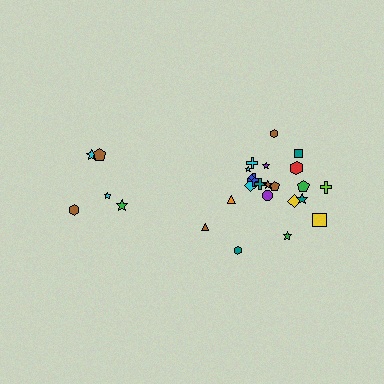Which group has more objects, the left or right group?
The right group.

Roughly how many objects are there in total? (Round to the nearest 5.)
Roughly 25 objects in total.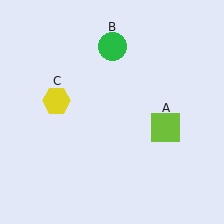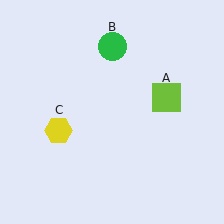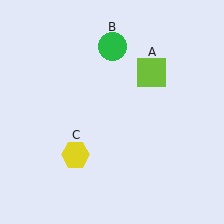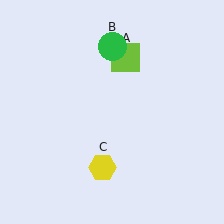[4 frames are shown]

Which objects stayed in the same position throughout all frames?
Green circle (object B) remained stationary.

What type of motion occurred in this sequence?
The lime square (object A), yellow hexagon (object C) rotated counterclockwise around the center of the scene.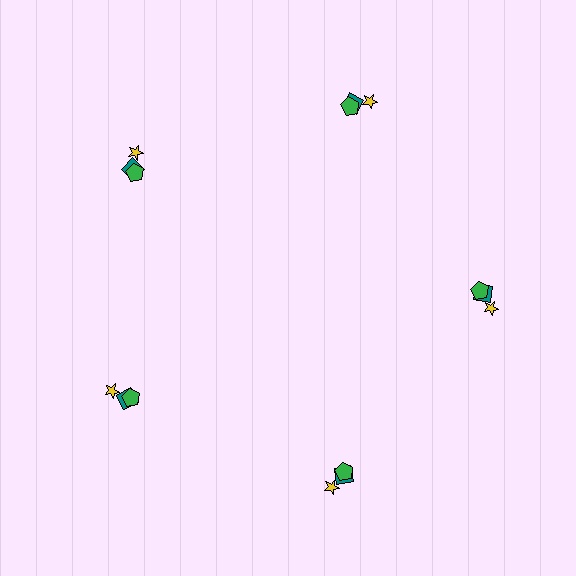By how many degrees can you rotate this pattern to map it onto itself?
The pattern maps onto itself every 72 degrees of rotation.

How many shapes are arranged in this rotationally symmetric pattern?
There are 15 shapes, arranged in 5 groups of 3.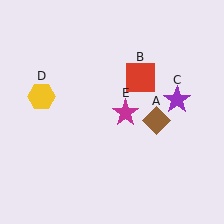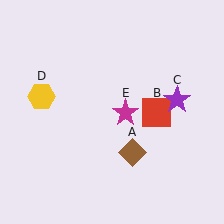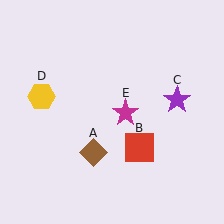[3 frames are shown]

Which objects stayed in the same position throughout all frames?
Purple star (object C) and yellow hexagon (object D) and magenta star (object E) remained stationary.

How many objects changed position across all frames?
2 objects changed position: brown diamond (object A), red square (object B).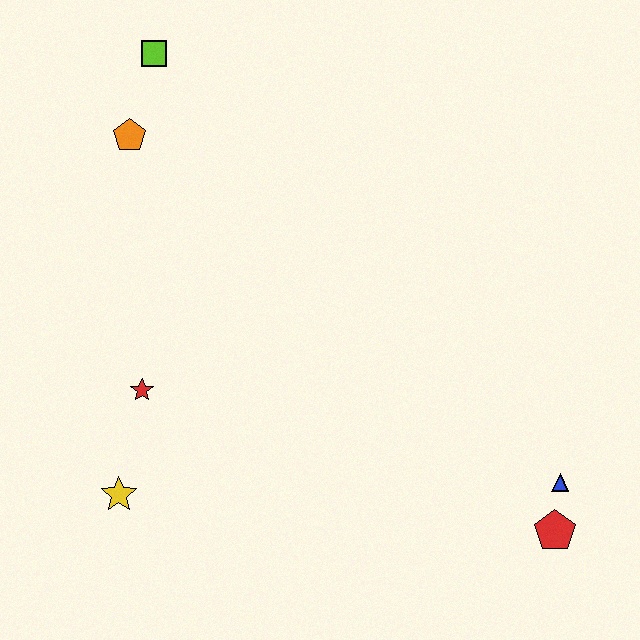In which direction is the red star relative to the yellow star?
The red star is above the yellow star.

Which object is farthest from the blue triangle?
The lime square is farthest from the blue triangle.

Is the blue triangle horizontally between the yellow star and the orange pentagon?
No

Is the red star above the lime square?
No